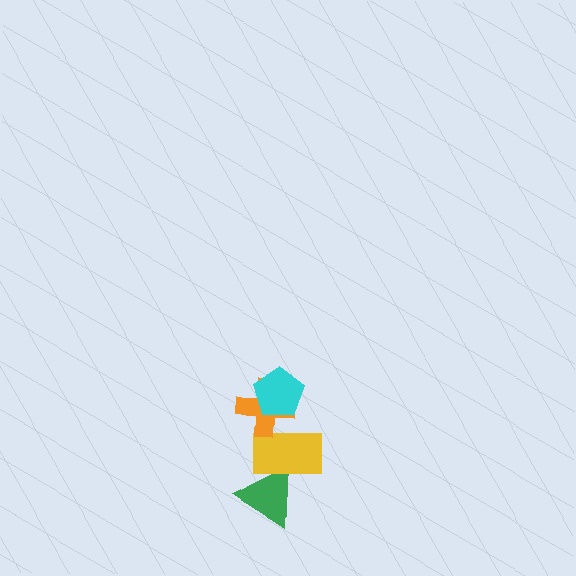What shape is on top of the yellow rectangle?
The orange cross is on top of the yellow rectangle.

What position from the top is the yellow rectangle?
The yellow rectangle is 3rd from the top.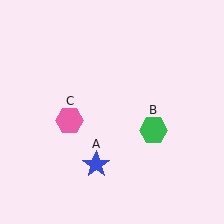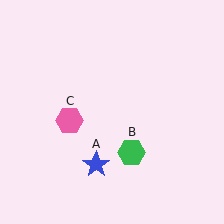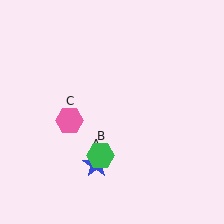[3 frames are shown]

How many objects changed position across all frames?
1 object changed position: green hexagon (object B).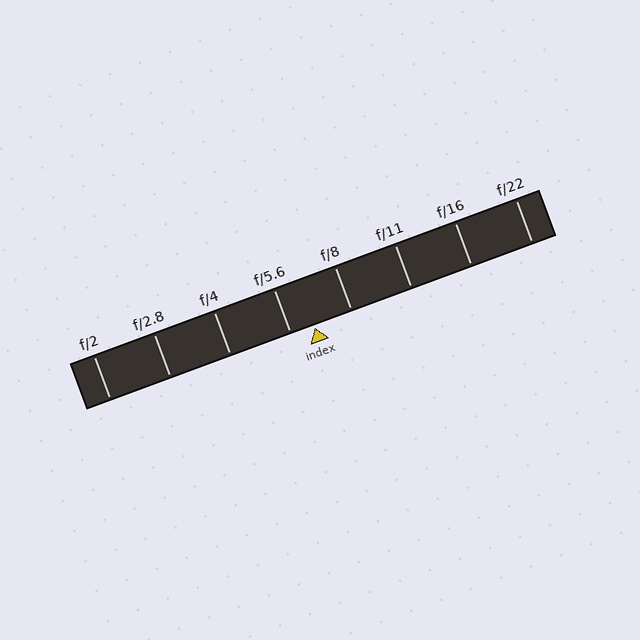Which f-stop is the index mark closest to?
The index mark is closest to f/5.6.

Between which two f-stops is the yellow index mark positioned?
The index mark is between f/5.6 and f/8.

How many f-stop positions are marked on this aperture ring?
There are 8 f-stop positions marked.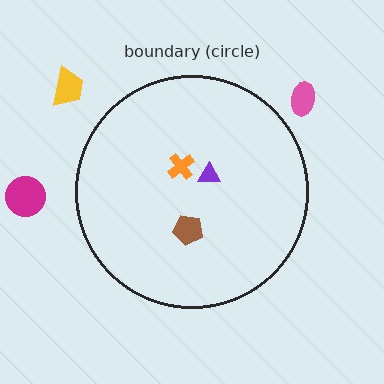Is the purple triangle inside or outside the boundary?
Inside.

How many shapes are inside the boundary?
3 inside, 3 outside.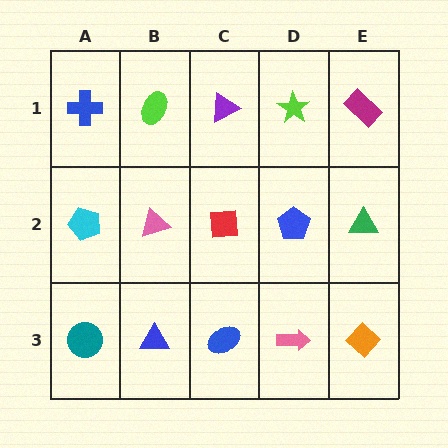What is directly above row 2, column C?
A purple triangle.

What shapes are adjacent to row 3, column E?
A green triangle (row 2, column E), a pink arrow (row 3, column D).